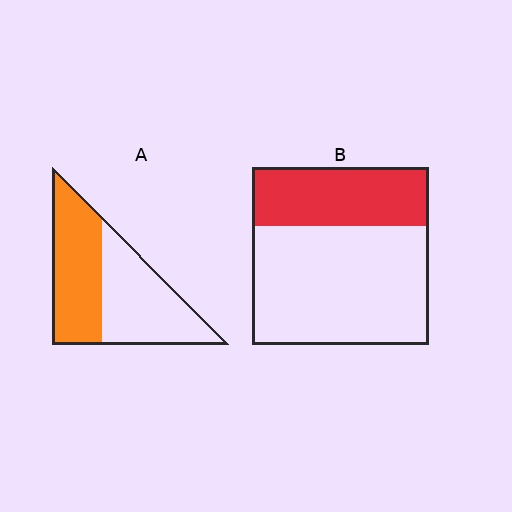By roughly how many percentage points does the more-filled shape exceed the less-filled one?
By roughly 15 percentage points (A over B).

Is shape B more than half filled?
No.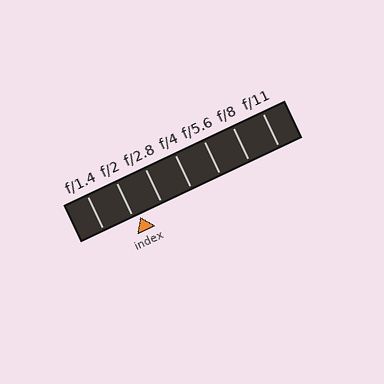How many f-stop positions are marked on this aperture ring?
There are 7 f-stop positions marked.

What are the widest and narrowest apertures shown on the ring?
The widest aperture shown is f/1.4 and the narrowest is f/11.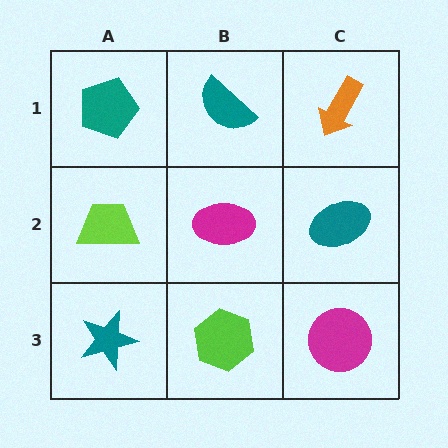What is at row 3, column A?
A teal star.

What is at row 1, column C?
An orange arrow.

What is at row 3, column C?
A magenta circle.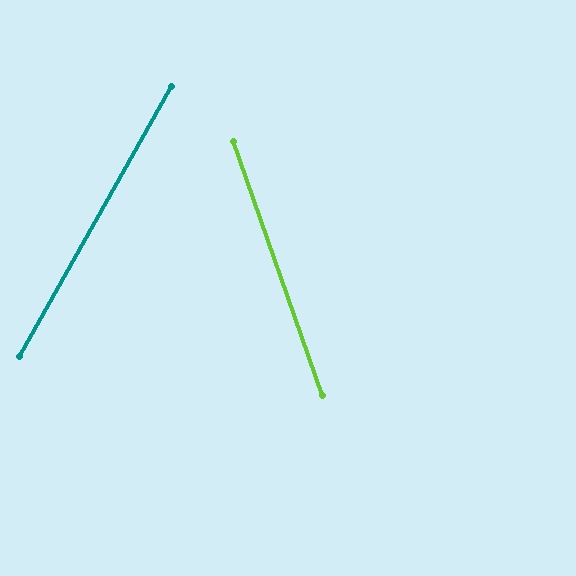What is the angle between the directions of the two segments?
Approximately 49 degrees.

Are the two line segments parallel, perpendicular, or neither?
Neither parallel nor perpendicular — they differ by about 49°.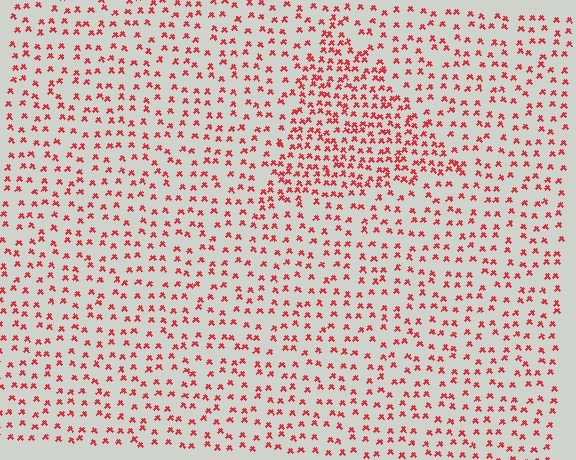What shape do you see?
I see a triangle.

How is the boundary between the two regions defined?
The boundary is defined by a change in element density (approximately 1.9x ratio). All elements are the same color, size, and shape.